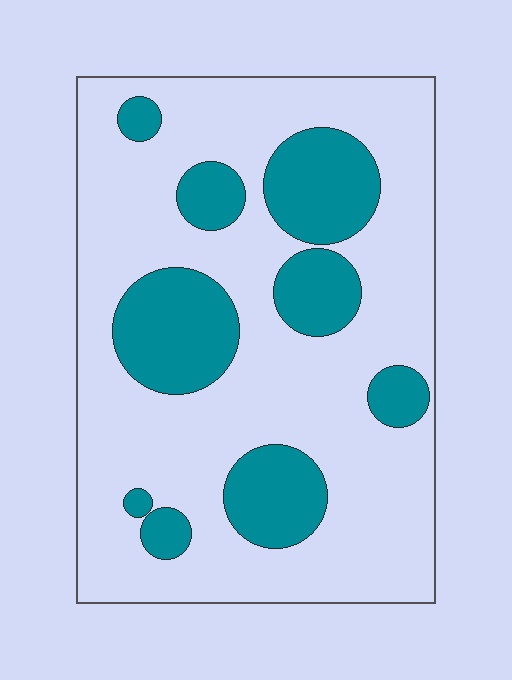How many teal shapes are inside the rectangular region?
9.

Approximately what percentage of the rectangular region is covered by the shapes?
Approximately 25%.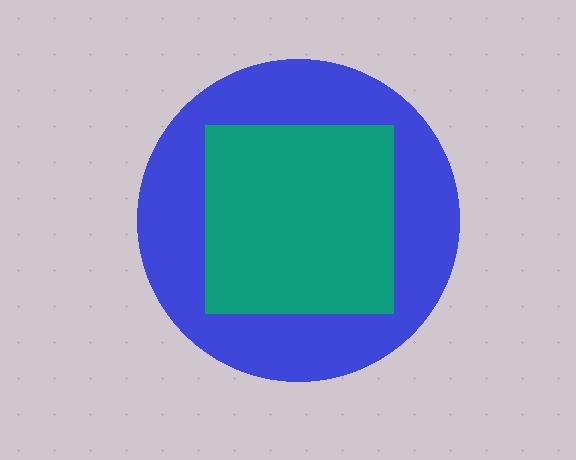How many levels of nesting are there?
2.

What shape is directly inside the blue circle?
The teal square.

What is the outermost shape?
The blue circle.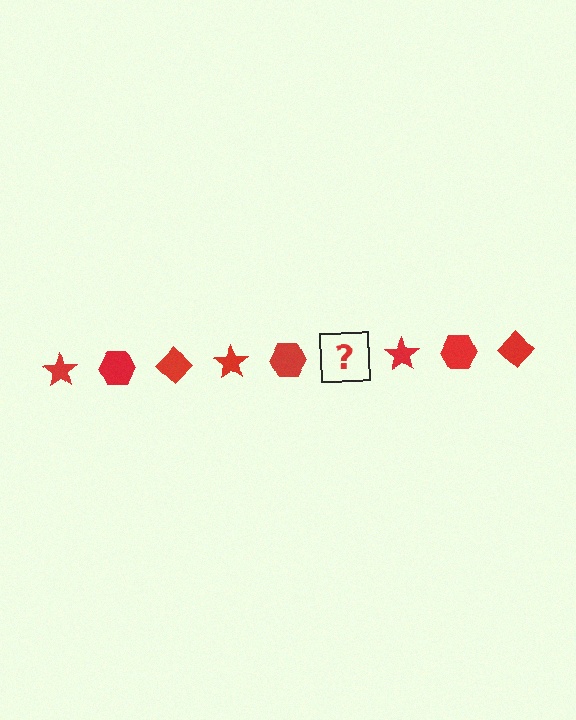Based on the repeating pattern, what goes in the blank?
The blank should be a red diamond.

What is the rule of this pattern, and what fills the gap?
The rule is that the pattern cycles through star, hexagon, diamond shapes in red. The gap should be filled with a red diamond.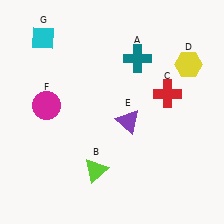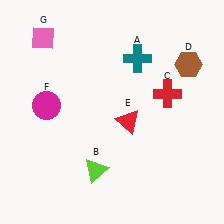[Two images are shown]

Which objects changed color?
D changed from yellow to brown. E changed from purple to red. G changed from cyan to pink.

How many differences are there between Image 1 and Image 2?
There are 3 differences between the two images.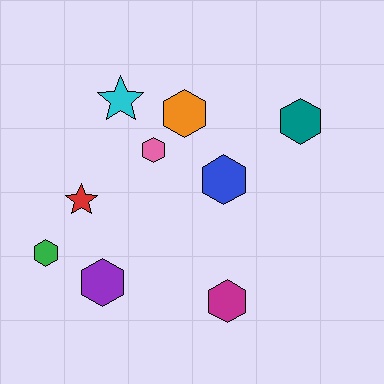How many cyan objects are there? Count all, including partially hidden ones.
There is 1 cyan object.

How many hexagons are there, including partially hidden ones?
There are 7 hexagons.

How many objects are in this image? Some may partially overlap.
There are 9 objects.